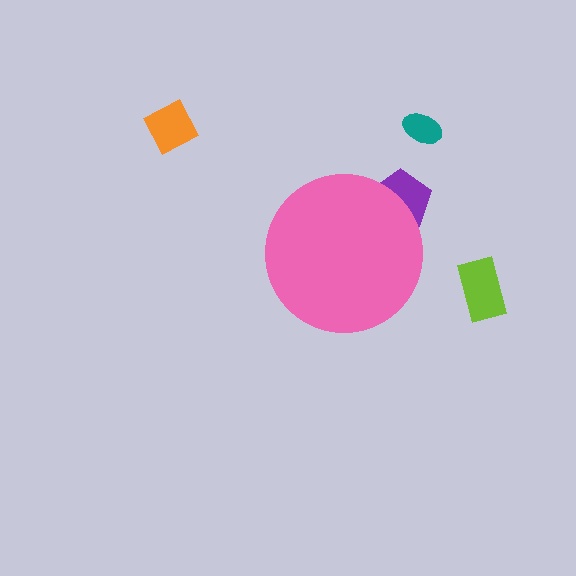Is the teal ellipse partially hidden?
No, the teal ellipse is fully visible.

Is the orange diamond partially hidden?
No, the orange diamond is fully visible.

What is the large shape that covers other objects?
A pink circle.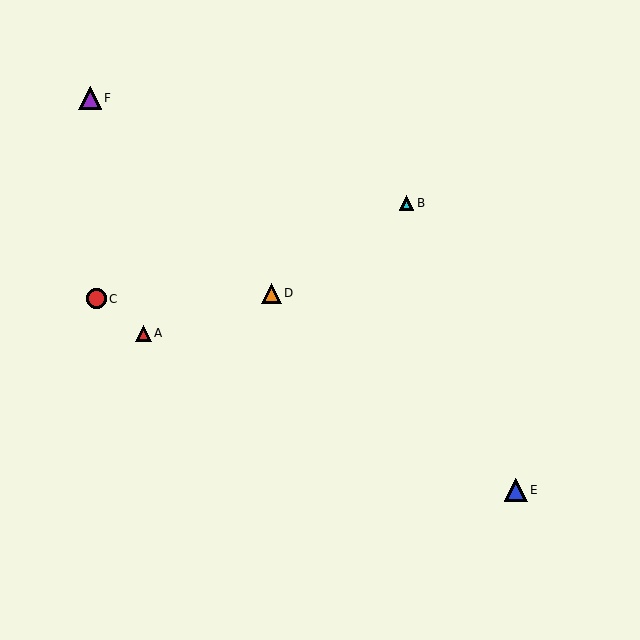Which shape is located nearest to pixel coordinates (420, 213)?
The cyan triangle (labeled B) at (406, 203) is nearest to that location.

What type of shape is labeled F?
Shape F is a purple triangle.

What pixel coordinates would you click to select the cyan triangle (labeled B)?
Click at (406, 203) to select the cyan triangle B.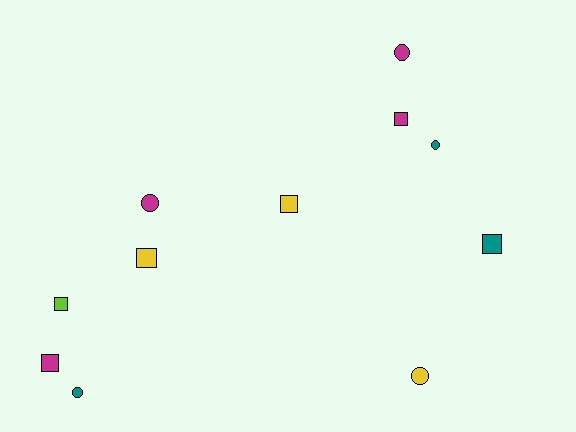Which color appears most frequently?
Magenta, with 4 objects.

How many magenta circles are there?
There are 2 magenta circles.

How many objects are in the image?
There are 11 objects.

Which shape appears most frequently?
Square, with 6 objects.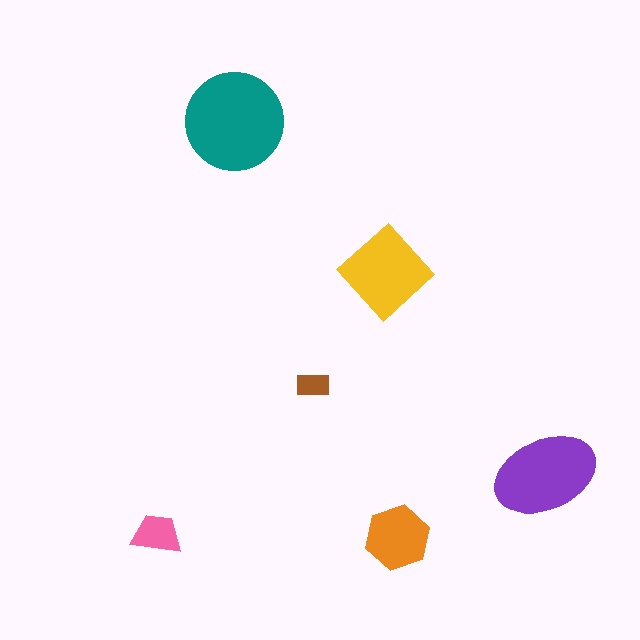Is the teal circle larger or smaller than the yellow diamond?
Larger.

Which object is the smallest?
The brown rectangle.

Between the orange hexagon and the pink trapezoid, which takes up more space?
The orange hexagon.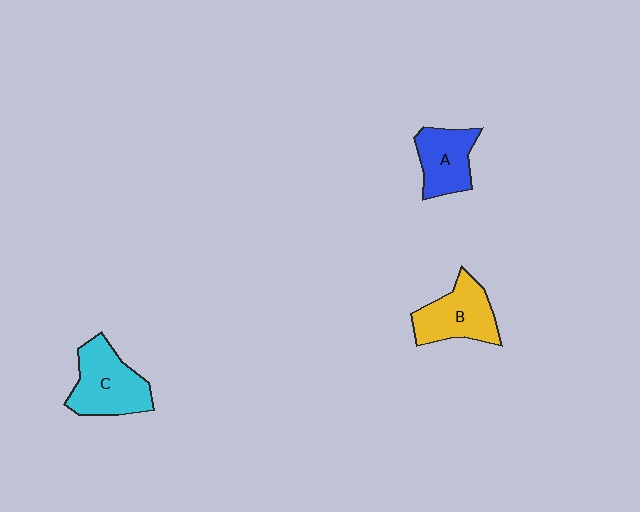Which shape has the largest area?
Shape C (cyan).